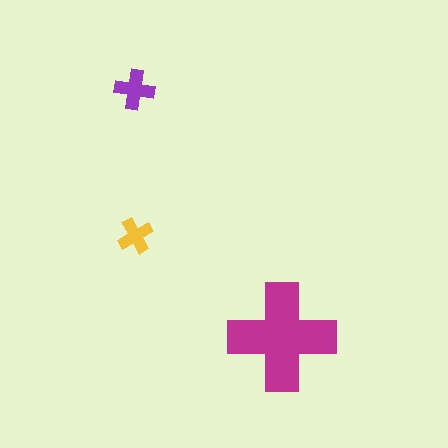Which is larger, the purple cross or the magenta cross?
The magenta one.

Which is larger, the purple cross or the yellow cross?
The purple one.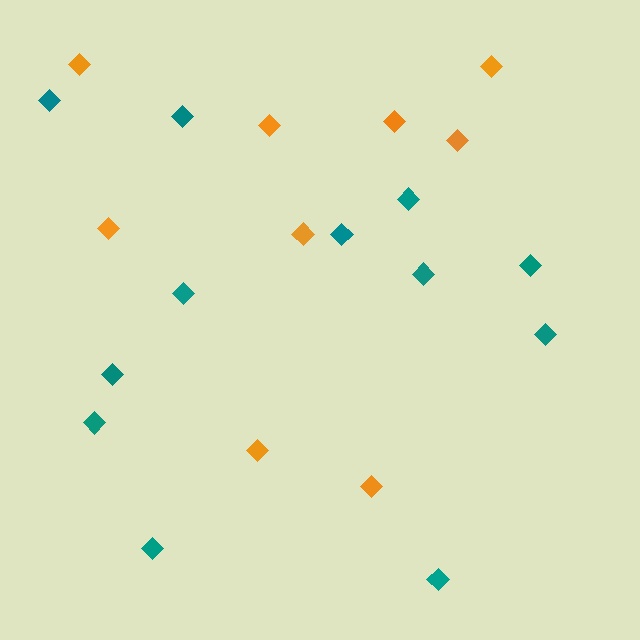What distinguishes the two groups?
There are 2 groups: one group of teal diamonds (12) and one group of orange diamonds (9).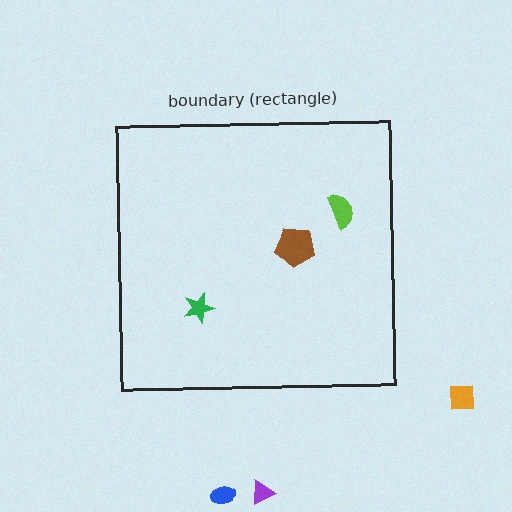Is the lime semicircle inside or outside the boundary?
Inside.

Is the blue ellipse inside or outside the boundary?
Outside.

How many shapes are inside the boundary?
3 inside, 3 outside.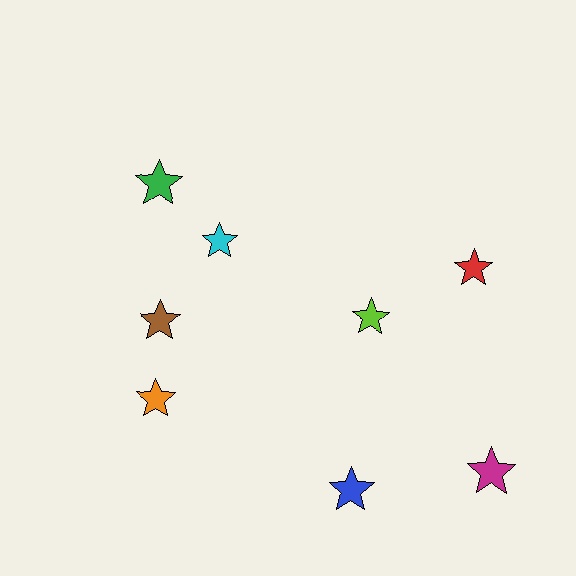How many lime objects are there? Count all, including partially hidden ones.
There is 1 lime object.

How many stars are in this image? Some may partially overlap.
There are 8 stars.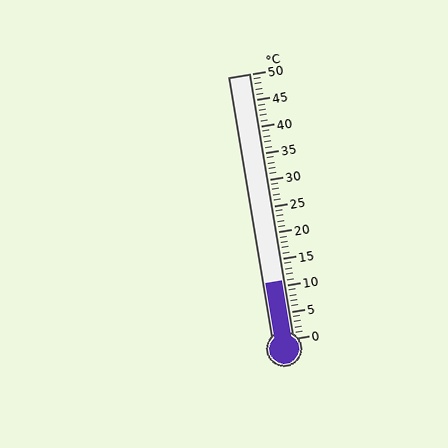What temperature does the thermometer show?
The thermometer shows approximately 11°C.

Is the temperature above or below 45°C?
The temperature is below 45°C.